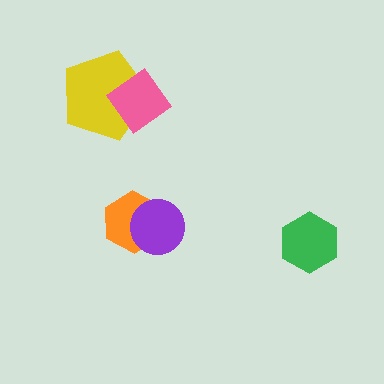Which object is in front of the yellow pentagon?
The pink diamond is in front of the yellow pentagon.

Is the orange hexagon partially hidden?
Yes, it is partially covered by another shape.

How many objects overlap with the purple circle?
1 object overlaps with the purple circle.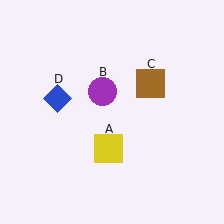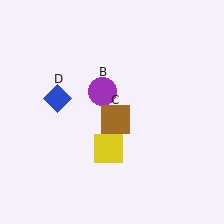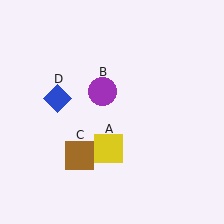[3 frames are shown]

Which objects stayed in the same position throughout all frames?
Yellow square (object A) and purple circle (object B) and blue diamond (object D) remained stationary.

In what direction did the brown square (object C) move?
The brown square (object C) moved down and to the left.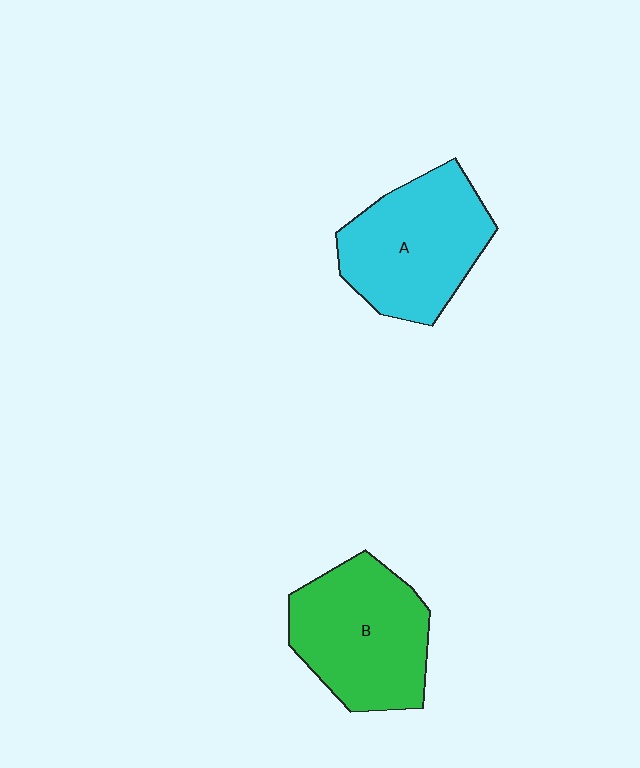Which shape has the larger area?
Shape B (green).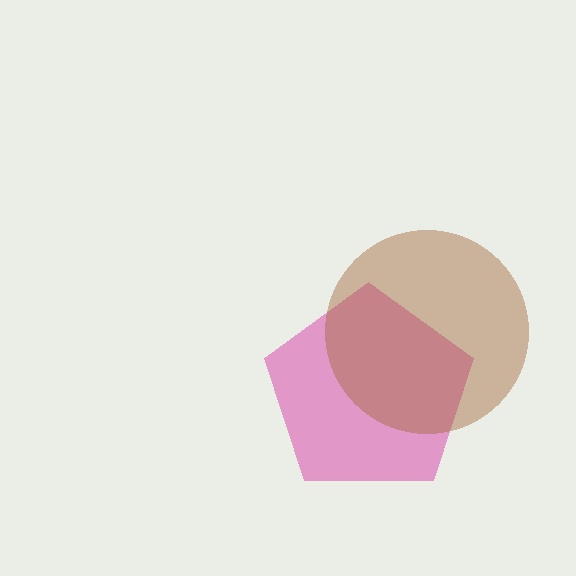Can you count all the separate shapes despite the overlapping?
Yes, there are 2 separate shapes.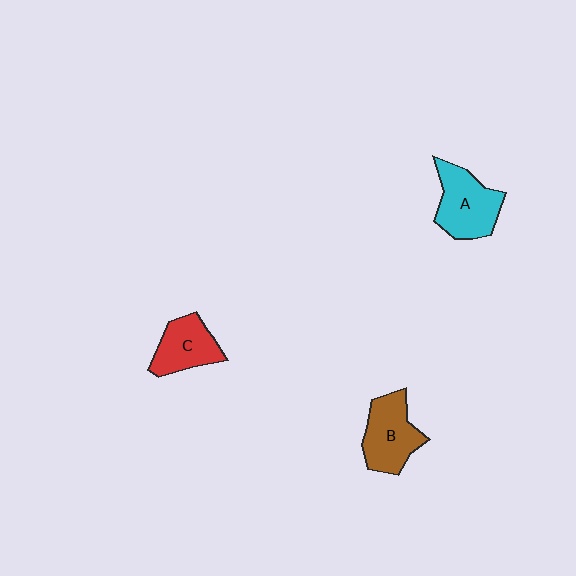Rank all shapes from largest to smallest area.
From largest to smallest: A (cyan), B (brown), C (red).